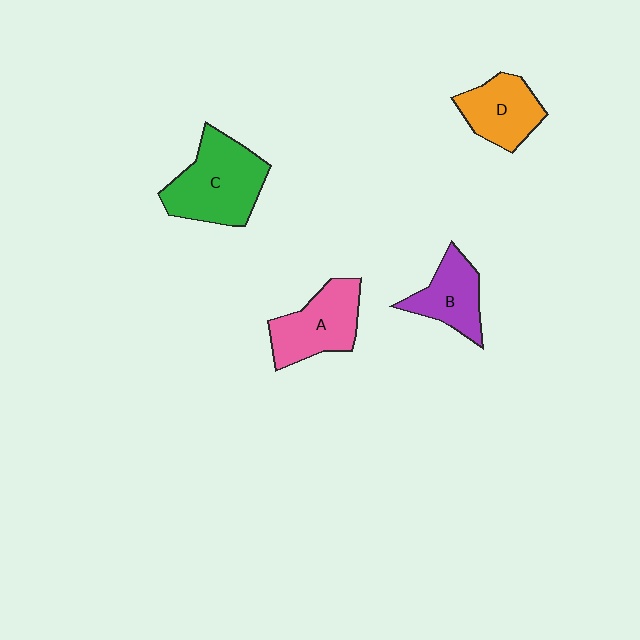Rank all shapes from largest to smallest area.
From largest to smallest: C (green), A (pink), D (orange), B (purple).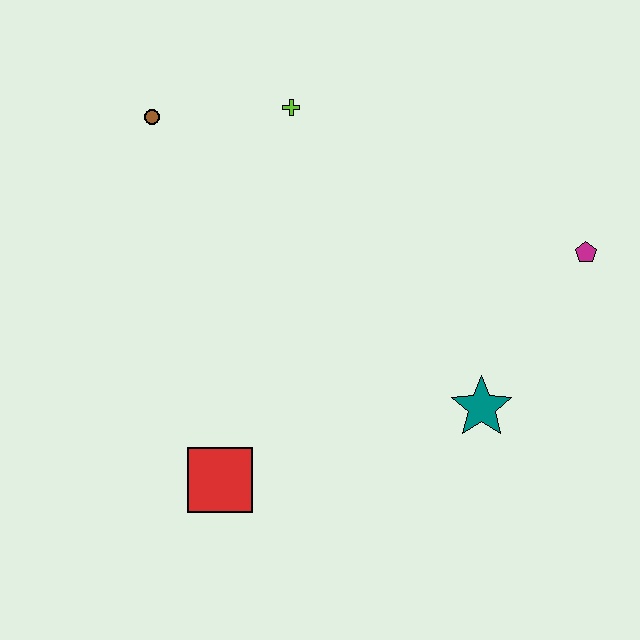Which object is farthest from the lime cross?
The red square is farthest from the lime cross.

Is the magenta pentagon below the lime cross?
Yes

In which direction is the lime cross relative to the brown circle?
The lime cross is to the right of the brown circle.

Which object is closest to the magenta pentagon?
The teal star is closest to the magenta pentagon.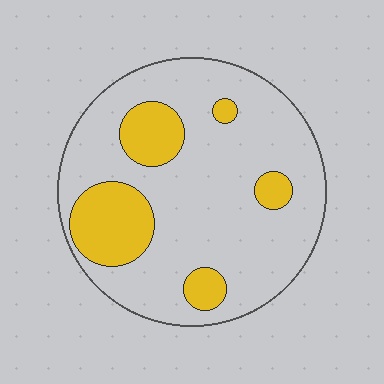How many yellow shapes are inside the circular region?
5.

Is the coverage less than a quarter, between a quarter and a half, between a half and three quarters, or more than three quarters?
Less than a quarter.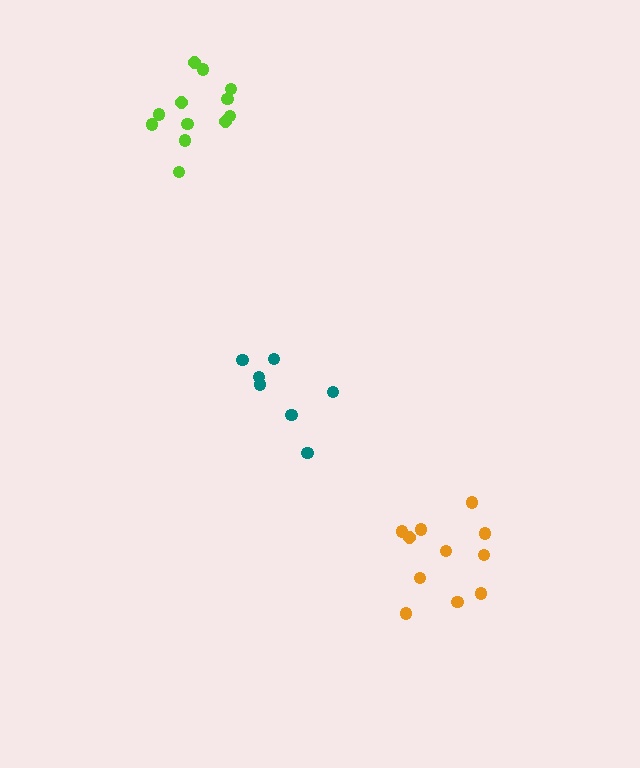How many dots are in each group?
Group 1: 11 dots, Group 2: 12 dots, Group 3: 7 dots (30 total).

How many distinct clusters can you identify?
There are 3 distinct clusters.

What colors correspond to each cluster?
The clusters are colored: orange, lime, teal.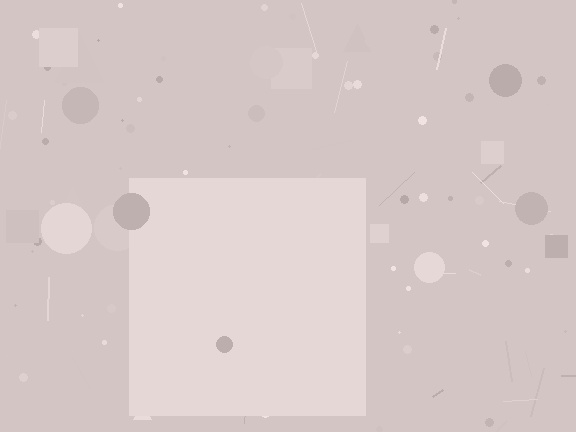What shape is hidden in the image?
A square is hidden in the image.